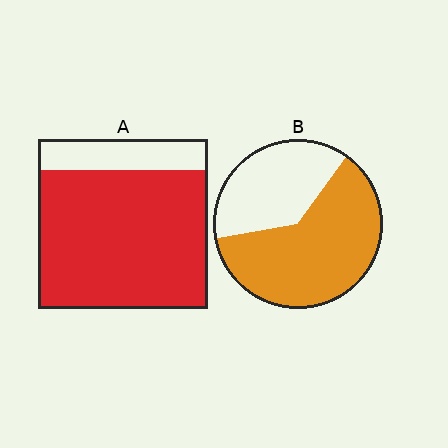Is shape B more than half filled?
Yes.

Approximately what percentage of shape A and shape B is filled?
A is approximately 80% and B is approximately 60%.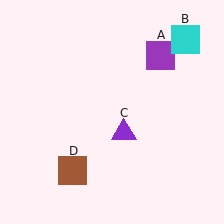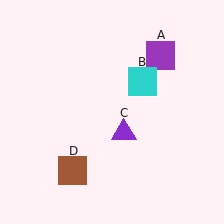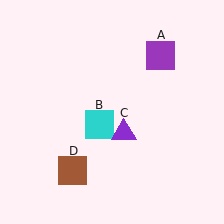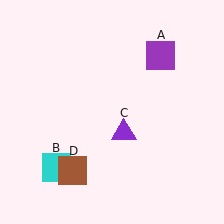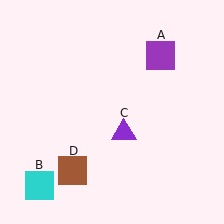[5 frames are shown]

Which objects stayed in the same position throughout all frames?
Purple square (object A) and purple triangle (object C) and brown square (object D) remained stationary.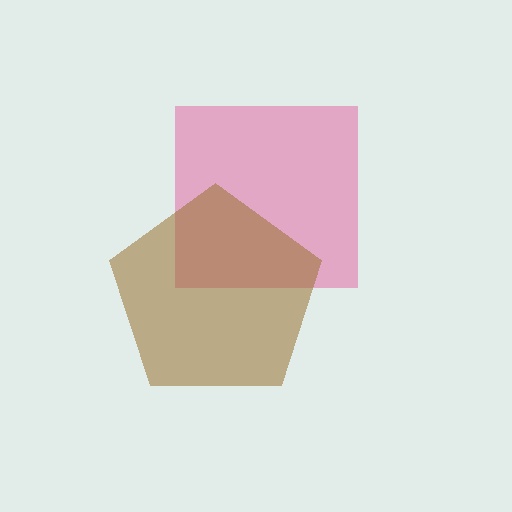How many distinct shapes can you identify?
There are 2 distinct shapes: a pink square, a brown pentagon.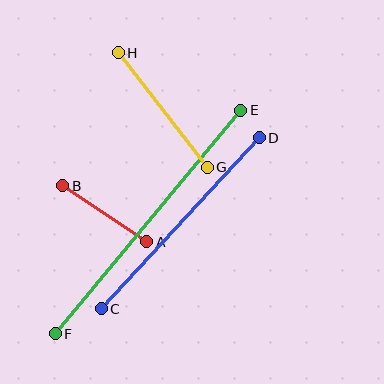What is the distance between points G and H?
The distance is approximately 145 pixels.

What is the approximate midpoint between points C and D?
The midpoint is at approximately (180, 223) pixels.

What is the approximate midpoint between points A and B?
The midpoint is at approximately (105, 214) pixels.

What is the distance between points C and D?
The distance is approximately 233 pixels.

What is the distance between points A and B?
The distance is approximately 101 pixels.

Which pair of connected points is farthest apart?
Points E and F are farthest apart.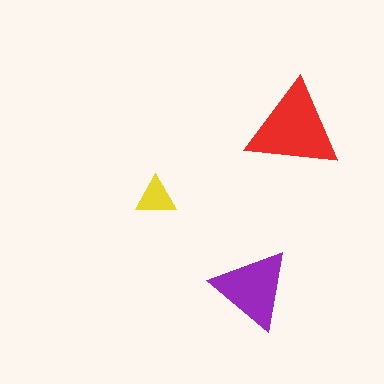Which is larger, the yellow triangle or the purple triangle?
The purple one.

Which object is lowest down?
The purple triangle is bottommost.